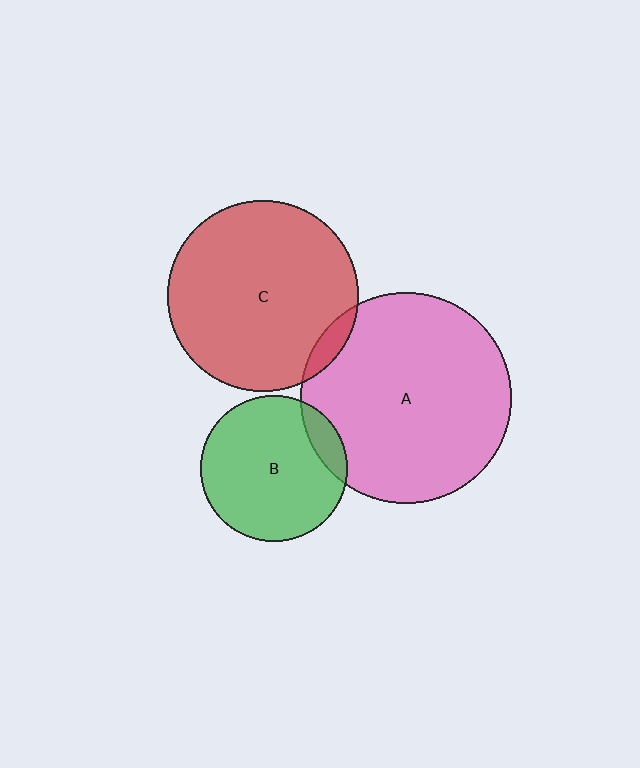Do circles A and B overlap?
Yes.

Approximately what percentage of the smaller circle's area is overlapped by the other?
Approximately 10%.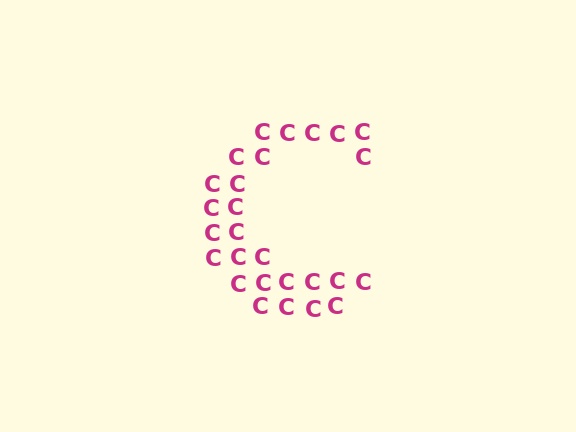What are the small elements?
The small elements are letter C's.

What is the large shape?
The large shape is the letter C.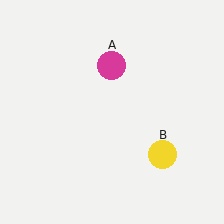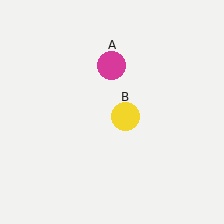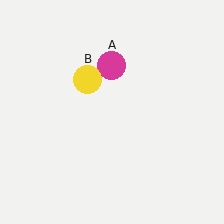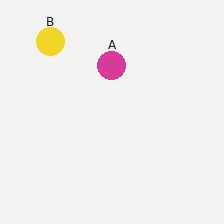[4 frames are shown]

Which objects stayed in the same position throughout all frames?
Magenta circle (object A) remained stationary.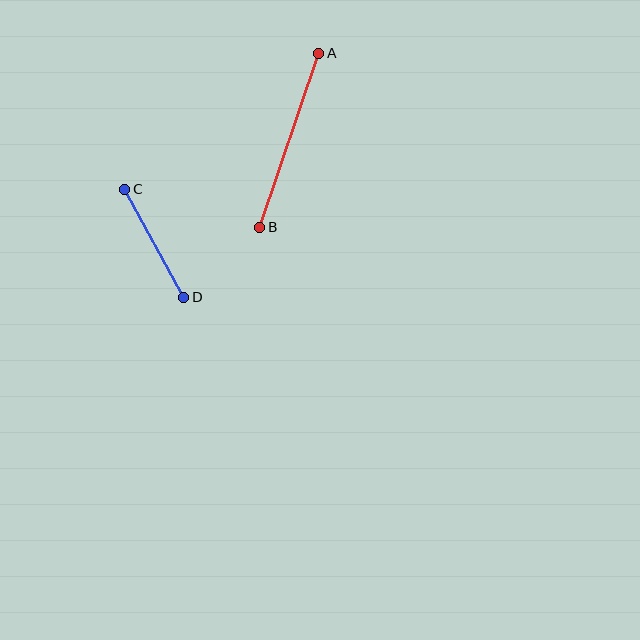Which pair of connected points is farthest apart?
Points A and B are farthest apart.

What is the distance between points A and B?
The distance is approximately 184 pixels.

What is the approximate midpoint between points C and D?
The midpoint is at approximately (154, 243) pixels.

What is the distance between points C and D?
The distance is approximately 123 pixels.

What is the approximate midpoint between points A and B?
The midpoint is at approximately (289, 140) pixels.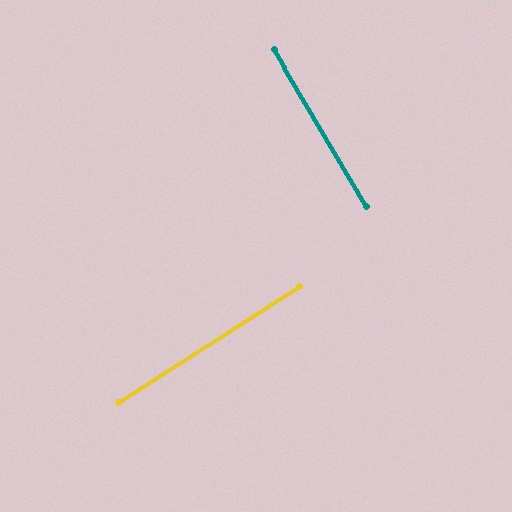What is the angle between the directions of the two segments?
Approximately 88 degrees.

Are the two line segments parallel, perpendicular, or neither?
Perpendicular — they meet at approximately 88°.